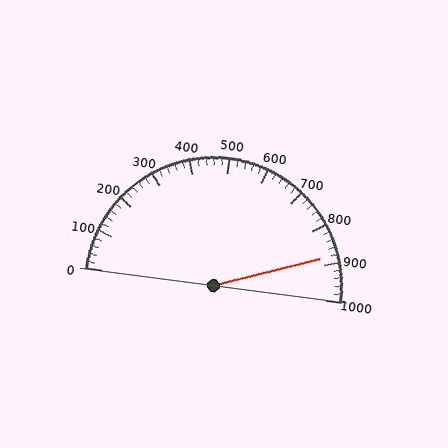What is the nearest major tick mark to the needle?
The nearest major tick mark is 900.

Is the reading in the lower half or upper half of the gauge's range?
The reading is in the upper half of the range (0 to 1000).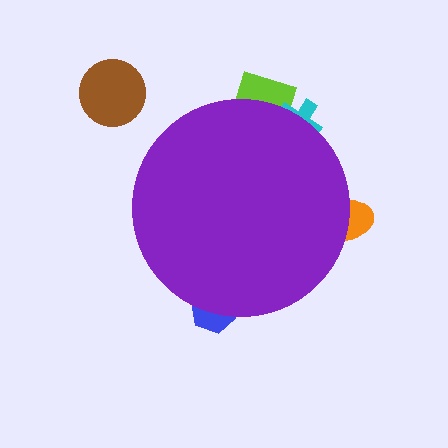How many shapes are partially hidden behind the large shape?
4 shapes are partially hidden.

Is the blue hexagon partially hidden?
Yes, the blue hexagon is partially hidden behind the purple circle.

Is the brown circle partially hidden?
No, the brown circle is fully visible.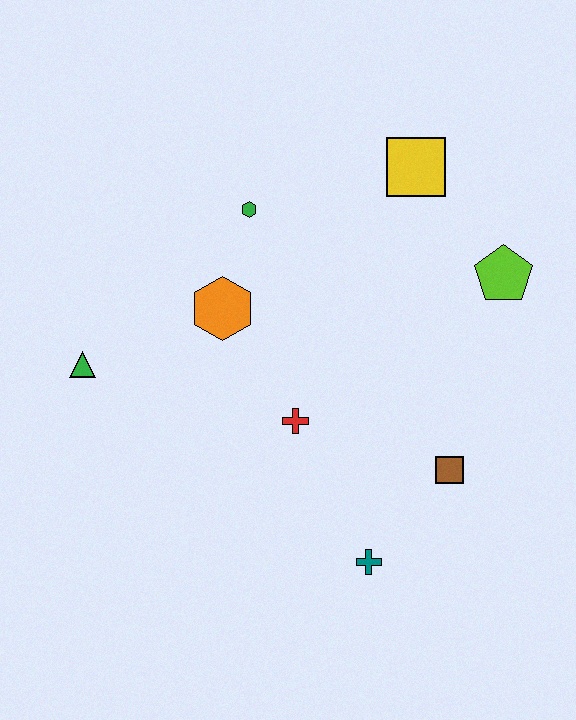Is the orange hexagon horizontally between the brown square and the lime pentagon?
No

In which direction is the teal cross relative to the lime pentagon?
The teal cross is below the lime pentagon.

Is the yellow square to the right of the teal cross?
Yes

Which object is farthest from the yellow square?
The teal cross is farthest from the yellow square.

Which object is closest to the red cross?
The orange hexagon is closest to the red cross.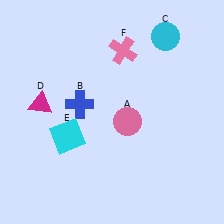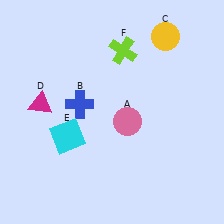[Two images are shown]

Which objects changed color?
C changed from cyan to yellow. F changed from pink to lime.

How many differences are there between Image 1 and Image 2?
There are 2 differences between the two images.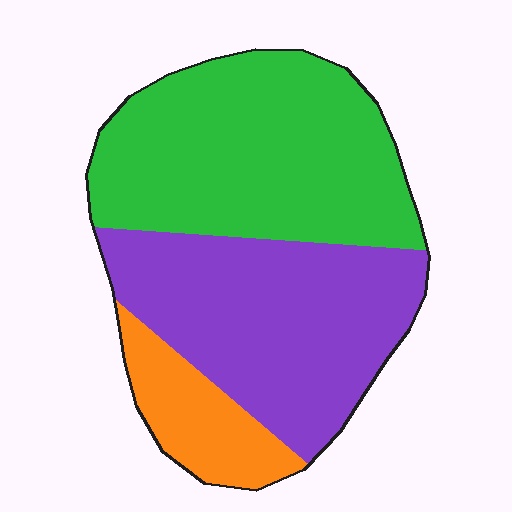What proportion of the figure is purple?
Purple covers around 40% of the figure.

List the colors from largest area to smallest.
From largest to smallest: green, purple, orange.